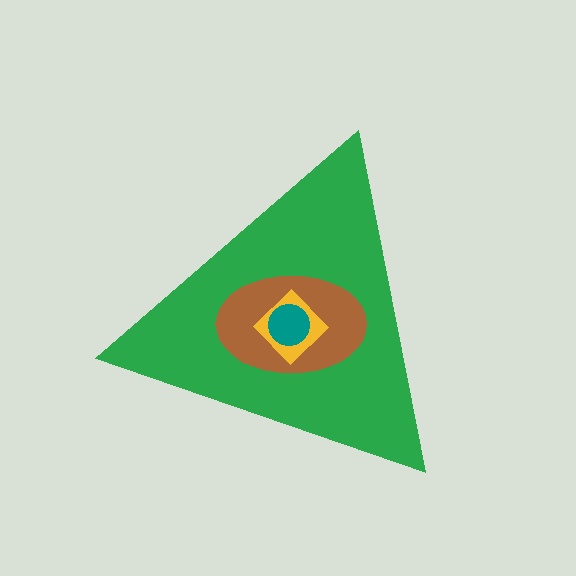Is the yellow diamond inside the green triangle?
Yes.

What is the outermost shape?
The green triangle.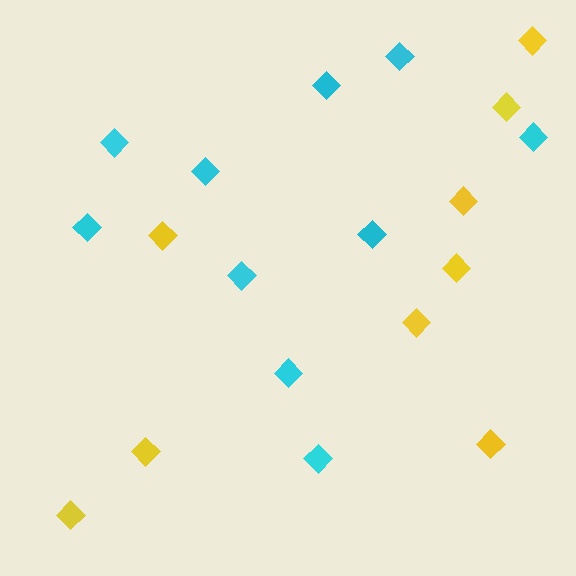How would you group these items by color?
There are 2 groups: one group of yellow diamonds (9) and one group of cyan diamonds (10).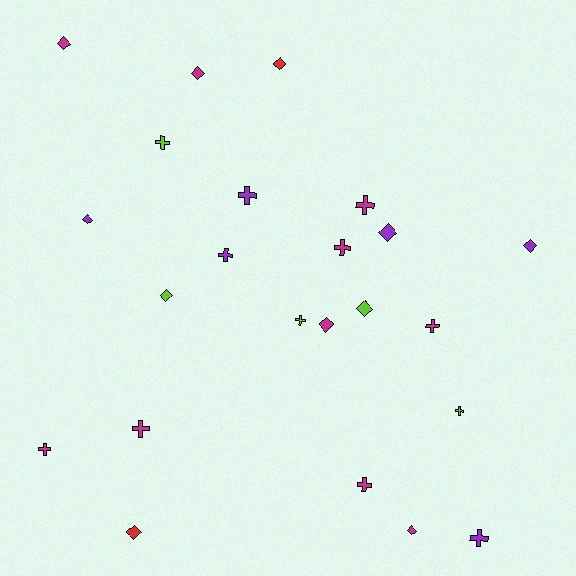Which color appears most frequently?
Magenta, with 10 objects.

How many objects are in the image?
There are 23 objects.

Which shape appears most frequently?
Cross, with 12 objects.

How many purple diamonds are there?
There are 3 purple diamonds.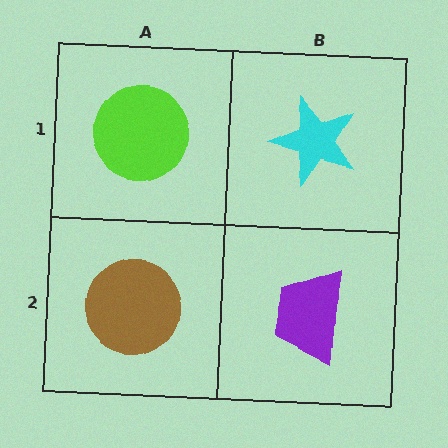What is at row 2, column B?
A purple trapezoid.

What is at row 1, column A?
A lime circle.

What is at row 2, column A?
A brown circle.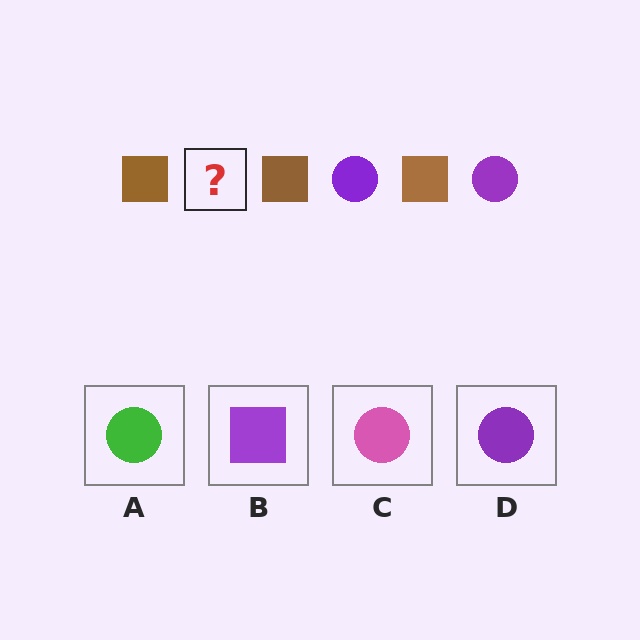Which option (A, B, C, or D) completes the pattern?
D.